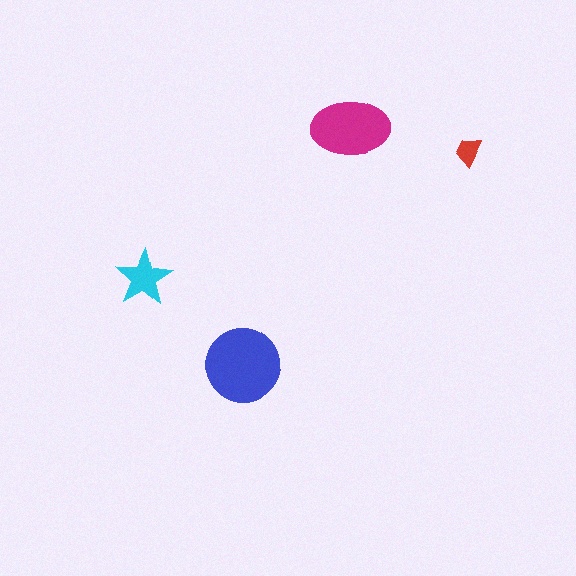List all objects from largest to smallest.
The blue circle, the magenta ellipse, the cyan star, the red trapezoid.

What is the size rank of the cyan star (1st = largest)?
3rd.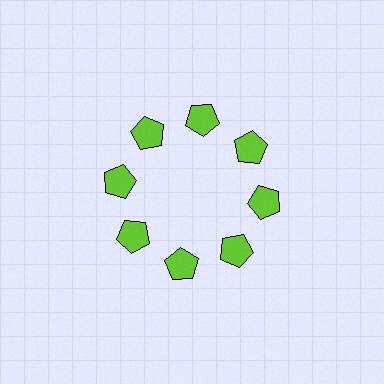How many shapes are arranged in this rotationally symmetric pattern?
There are 8 shapes, arranged in 8 groups of 1.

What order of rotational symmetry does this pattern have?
This pattern has 8-fold rotational symmetry.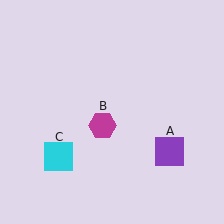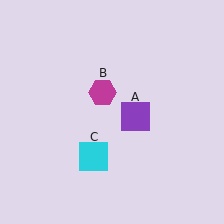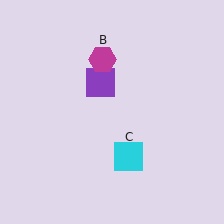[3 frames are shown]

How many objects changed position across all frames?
3 objects changed position: purple square (object A), magenta hexagon (object B), cyan square (object C).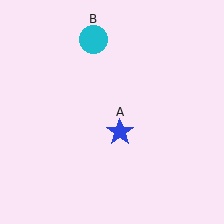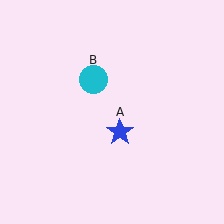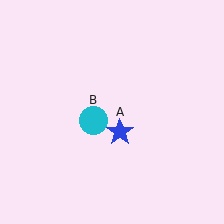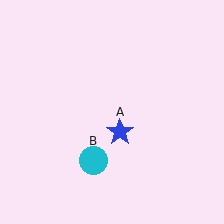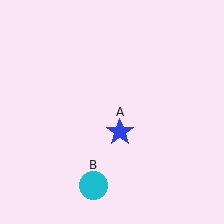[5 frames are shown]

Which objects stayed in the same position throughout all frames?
Blue star (object A) remained stationary.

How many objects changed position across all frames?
1 object changed position: cyan circle (object B).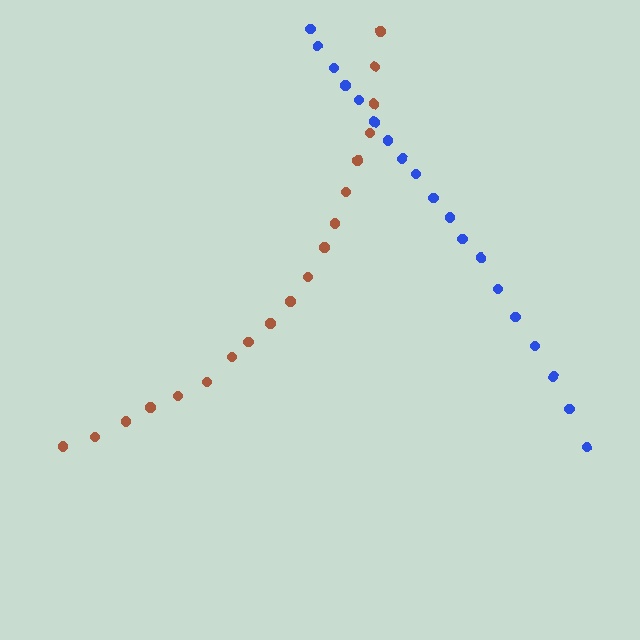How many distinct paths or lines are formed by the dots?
There are 2 distinct paths.